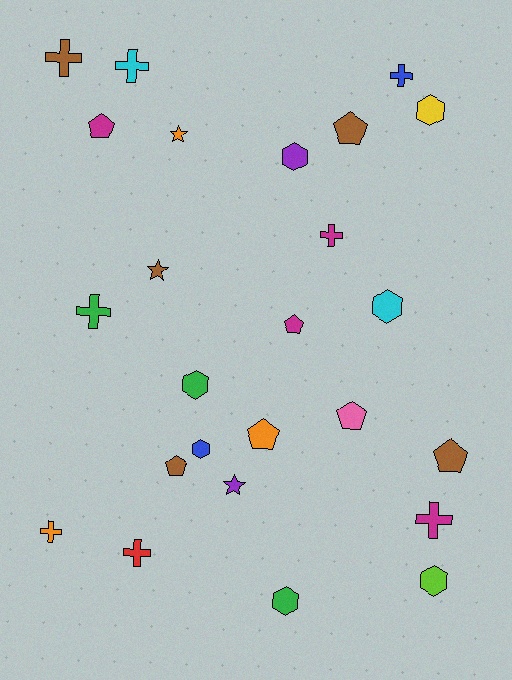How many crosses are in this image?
There are 8 crosses.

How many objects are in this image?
There are 25 objects.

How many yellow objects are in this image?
There is 1 yellow object.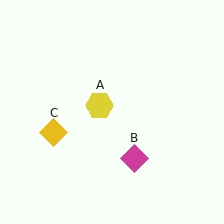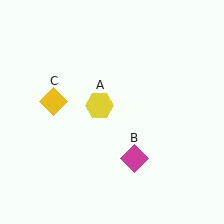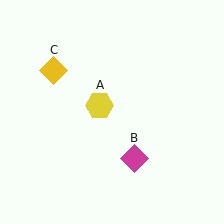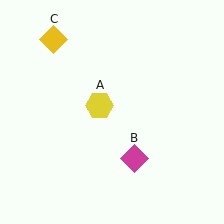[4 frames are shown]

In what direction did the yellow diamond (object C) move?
The yellow diamond (object C) moved up.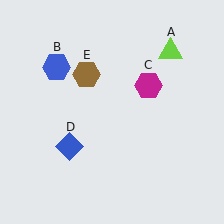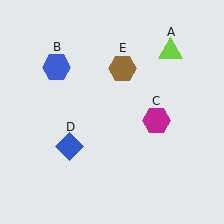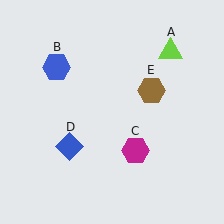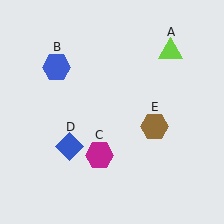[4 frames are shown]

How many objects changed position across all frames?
2 objects changed position: magenta hexagon (object C), brown hexagon (object E).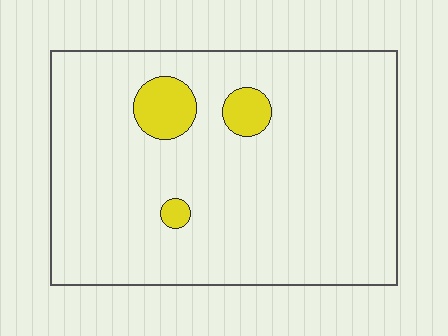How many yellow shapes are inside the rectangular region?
3.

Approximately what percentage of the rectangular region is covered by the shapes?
Approximately 5%.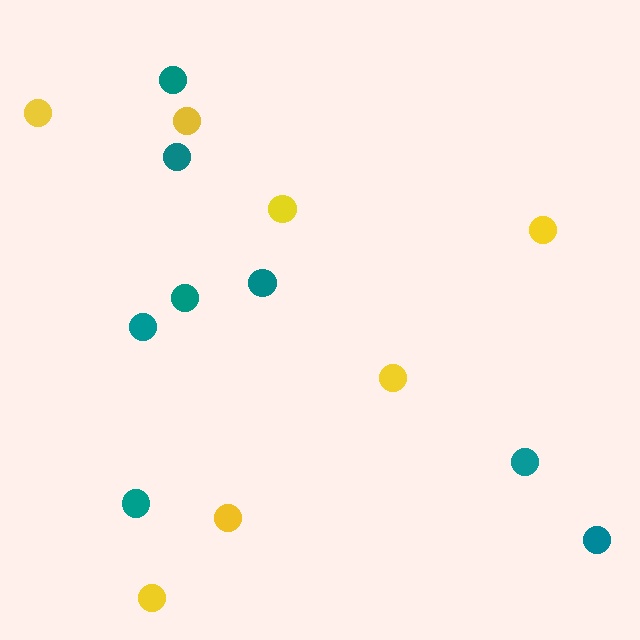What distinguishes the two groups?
There are 2 groups: one group of yellow circles (7) and one group of teal circles (8).